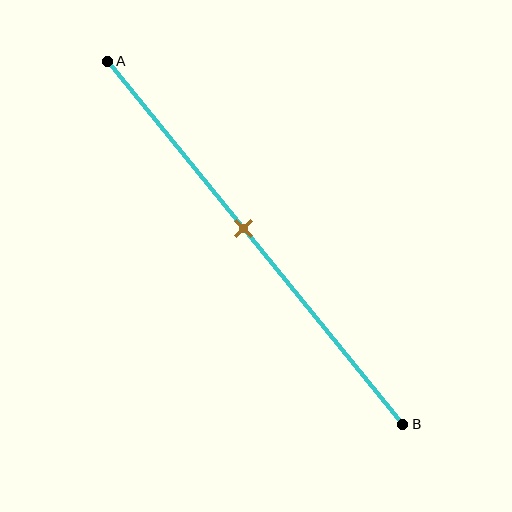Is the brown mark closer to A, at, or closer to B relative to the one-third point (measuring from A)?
The brown mark is closer to point B than the one-third point of segment AB.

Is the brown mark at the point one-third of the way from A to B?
No, the mark is at about 45% from A, not at the 33% one-third point.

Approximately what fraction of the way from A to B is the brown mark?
The brown mark is approximately 45% of the way from A to B.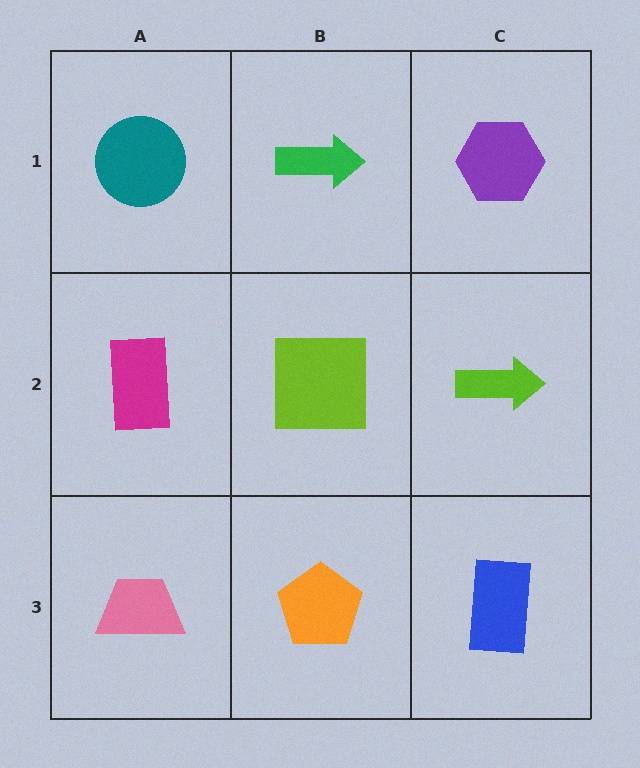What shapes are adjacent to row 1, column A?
A magenta rectangle (row 2, column A), a green arrow (row 1, column B).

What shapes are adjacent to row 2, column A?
A teal circle (row 1, column A), a pink trapezoid (row 3, column A), a lime square (row 2, column B).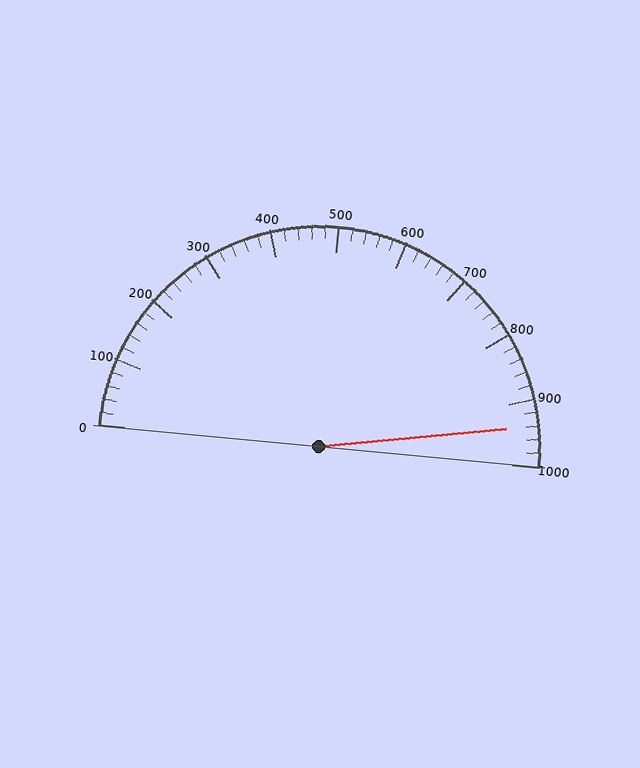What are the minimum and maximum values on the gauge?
The gauge ranges from 0 to 1000.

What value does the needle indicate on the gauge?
The needle indicates approximately 940.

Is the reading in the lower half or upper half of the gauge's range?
The reading is in the upper half of the range (0 to 1000).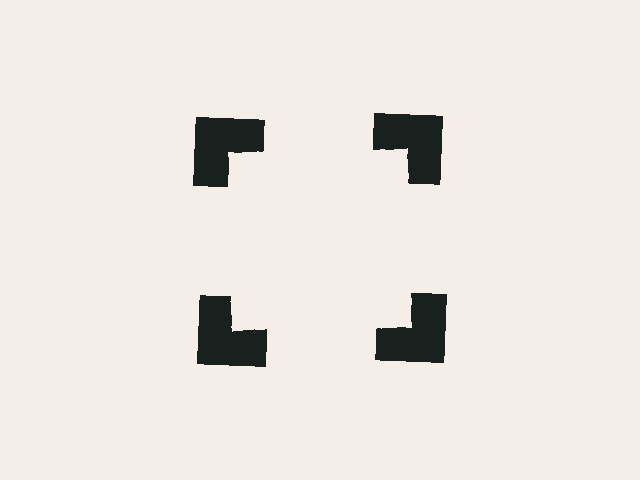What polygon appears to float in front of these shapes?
An illusory square — its edges are inferred from the aligned wedge cuts in the notched squares, not physically drawn.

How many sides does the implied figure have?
4 sides.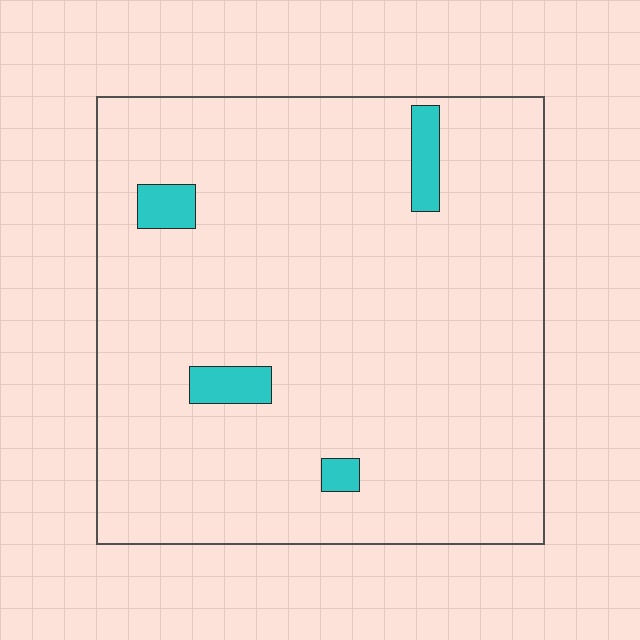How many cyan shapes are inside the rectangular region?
4.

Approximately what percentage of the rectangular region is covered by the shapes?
Approximately 5%.